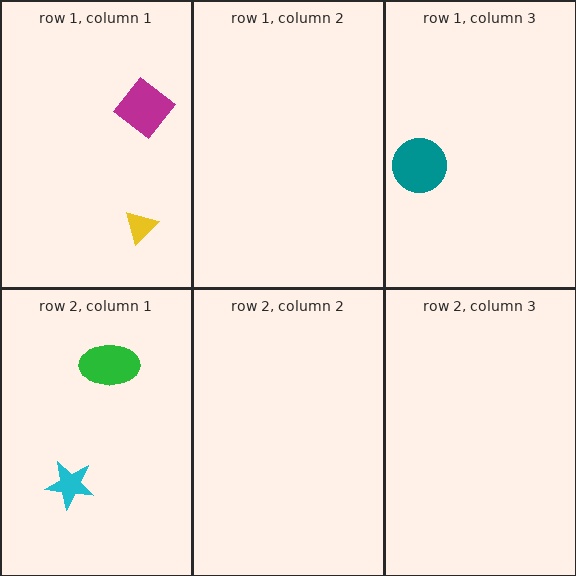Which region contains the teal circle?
The row 1, column 3 region.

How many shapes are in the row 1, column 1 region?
2.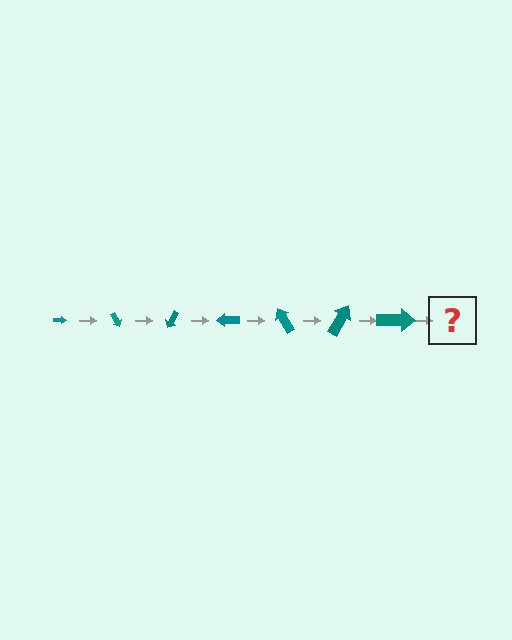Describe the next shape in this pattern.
It should be an arrow, larger than the previous one and rotated 420 degrees from the start.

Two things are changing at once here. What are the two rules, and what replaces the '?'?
The two rules are that the arrow grows larger each step and it rotates 60 degrees each step. The '?' should be an arrow, larger than the previous one and rotated 420 degrees from the start.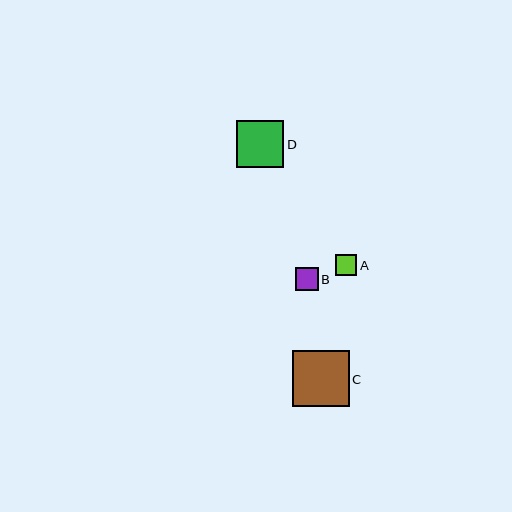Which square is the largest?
Square C is the largest with a size of approximately 57 pixels.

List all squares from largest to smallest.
From largest to smallest: C, D, B, A.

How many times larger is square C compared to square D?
Square C is approximately 1.2 times the size of square D.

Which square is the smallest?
Square A is the smallest with a size of approximately 21 pixels.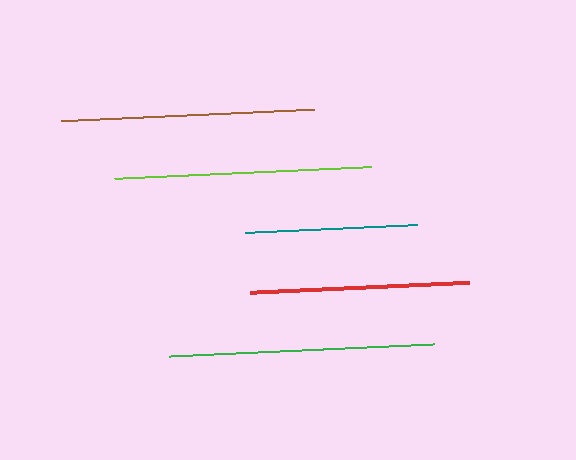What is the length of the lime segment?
The lime segment is approximately 257 pixels long.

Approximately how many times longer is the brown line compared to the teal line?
The brown line is approximately 1.5 times the length of the teal line.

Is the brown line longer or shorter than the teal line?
The brown line is longer than the teal line.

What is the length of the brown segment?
The brown segment is approximately 254 pixels long.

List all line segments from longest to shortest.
From longest to shortest: green, lime, brown, red, teal.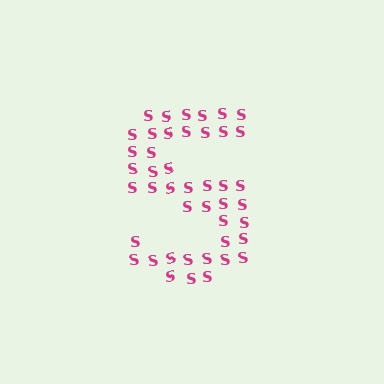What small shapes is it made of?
It is made of small letter S's.